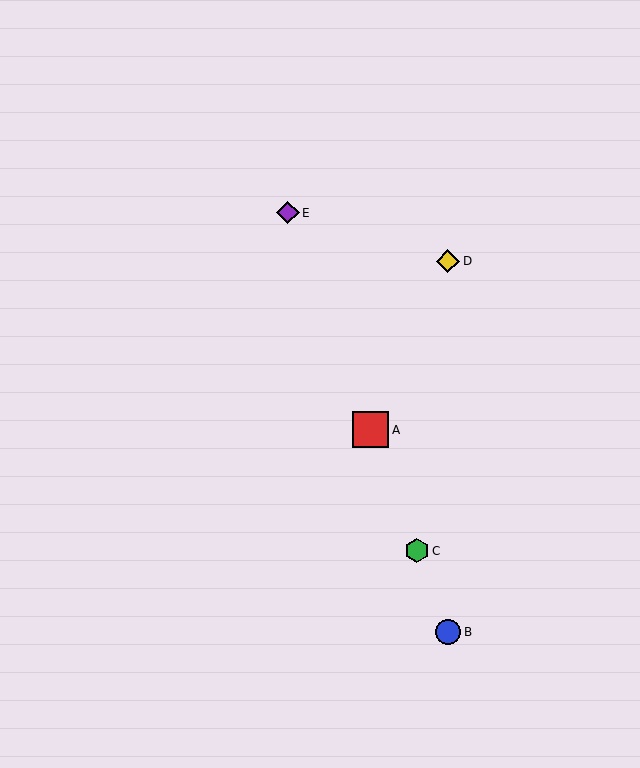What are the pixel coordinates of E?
Object E is at (288, 213).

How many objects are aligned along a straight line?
4 objects (A, B, C, E) are aligned along a straight line.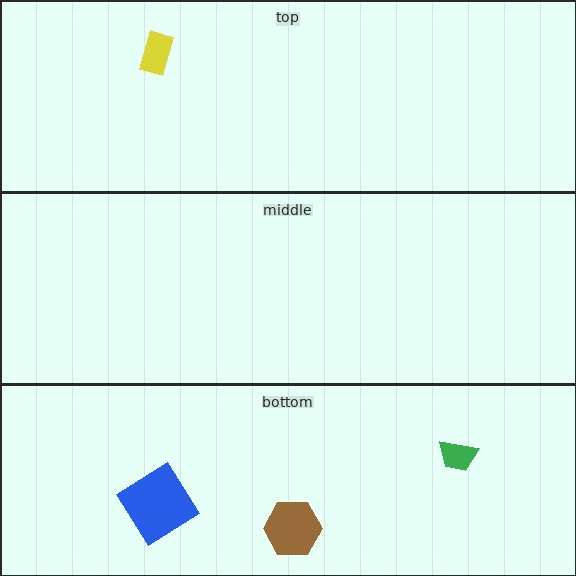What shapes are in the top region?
The yellow rectangle.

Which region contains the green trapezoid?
The bottom region.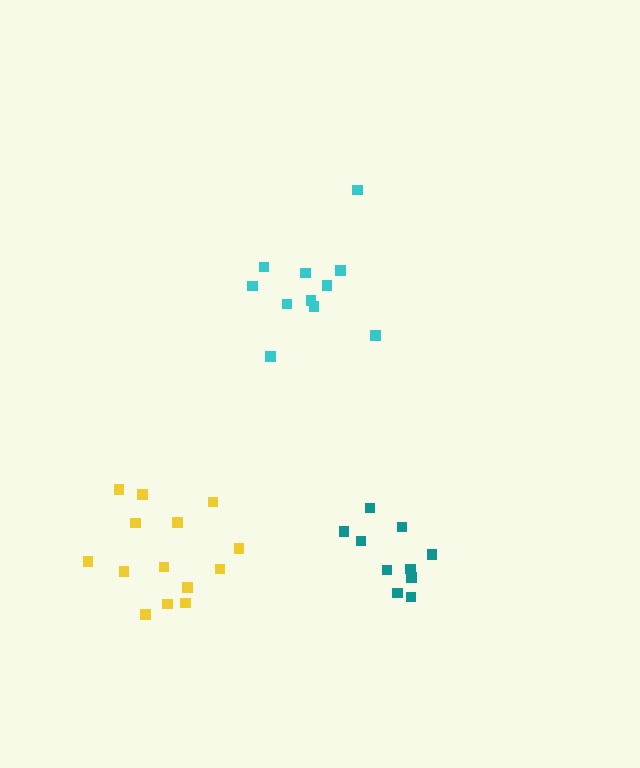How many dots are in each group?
Group 1: 11 dots, Group 2: 10 dots, Group 3: 14 dots (35 total).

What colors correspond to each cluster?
The clusters are colored: cyan, teal, yellow.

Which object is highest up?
The cyan cluster is topmost.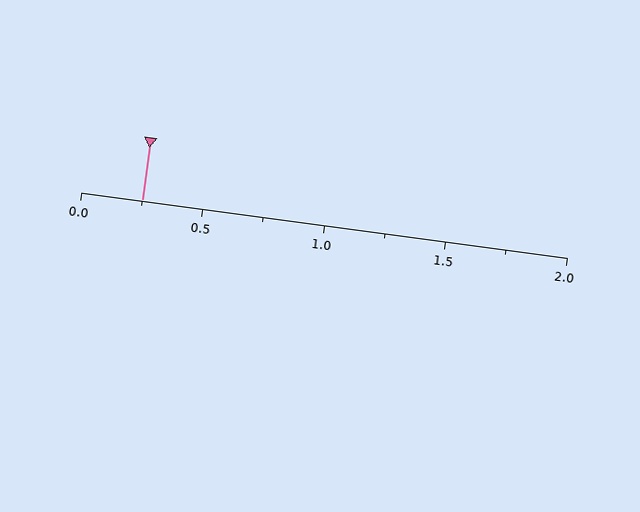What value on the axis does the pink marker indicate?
The marker indicates approximately 0.25.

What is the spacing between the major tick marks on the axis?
The major ticks are spaced 0.5 apart.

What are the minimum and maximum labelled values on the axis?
The axis runs from 0.0 to 2.0.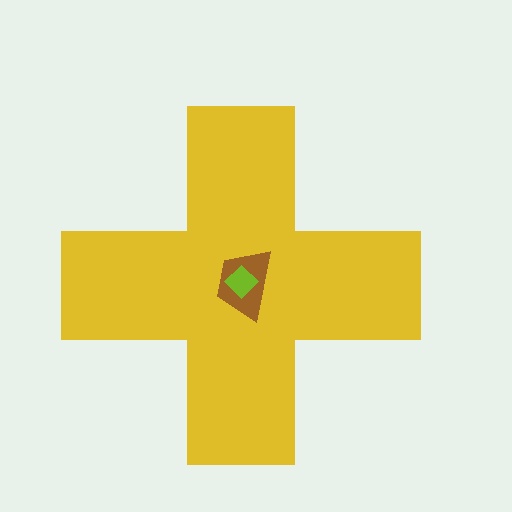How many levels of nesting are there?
3.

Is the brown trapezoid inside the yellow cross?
Yes.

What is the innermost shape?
The lime diamond.